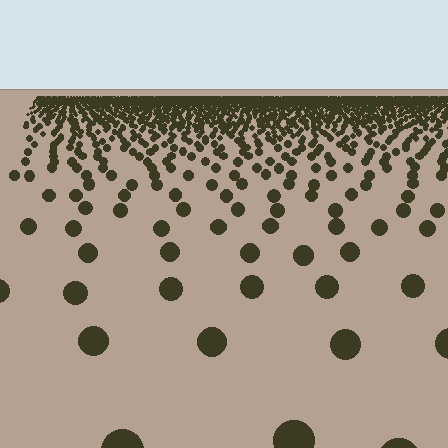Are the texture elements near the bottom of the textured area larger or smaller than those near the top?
Larger. Near the bottom, elements are closer to the viewer and appear at a bigger on-screen size.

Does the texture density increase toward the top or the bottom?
Density increases toward the top.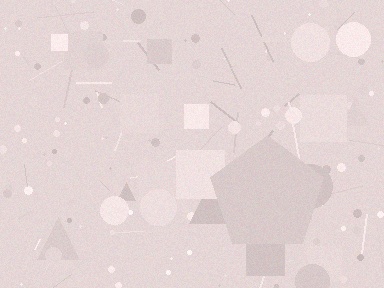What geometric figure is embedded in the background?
A pentagon is embedded in the background.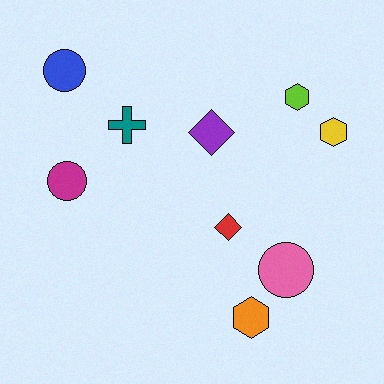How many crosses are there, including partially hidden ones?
There is 1 cross.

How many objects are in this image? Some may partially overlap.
There are 9 objects.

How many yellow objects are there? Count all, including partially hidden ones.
There is 1 yellow object.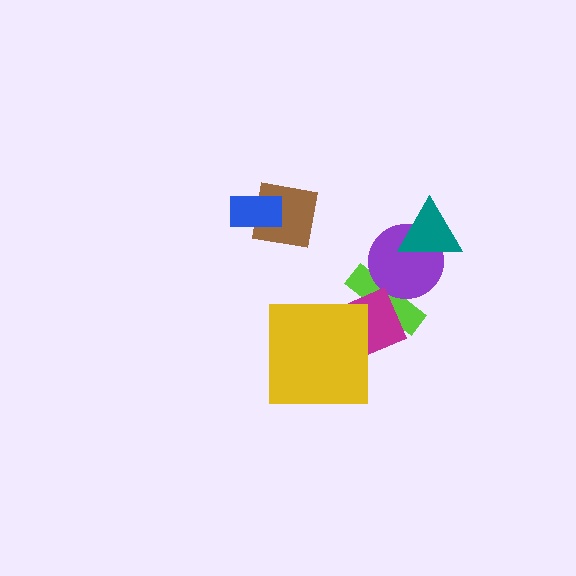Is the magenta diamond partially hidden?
Yes, it is partially covered by another shape.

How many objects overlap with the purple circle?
2 objects overlap with the purple circle.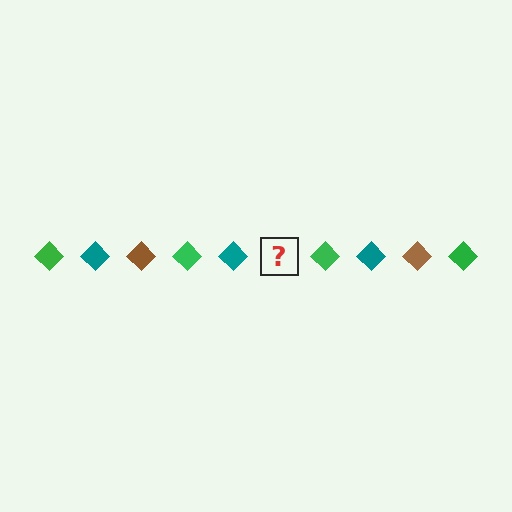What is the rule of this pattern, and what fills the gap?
The rule is that the pattern cycles through green, teal, brown diamonds. The gap should be filled with a brown diamond.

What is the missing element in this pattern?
The missing element is a brown diamond.